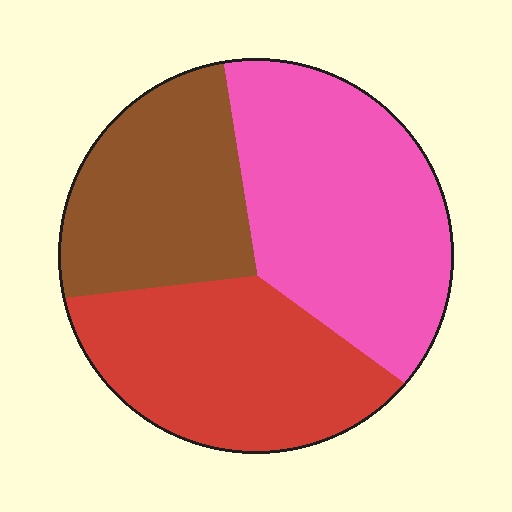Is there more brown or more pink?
Pink.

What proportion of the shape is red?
Red covers 33% of the shape.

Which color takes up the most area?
Pink, at roughly 40%.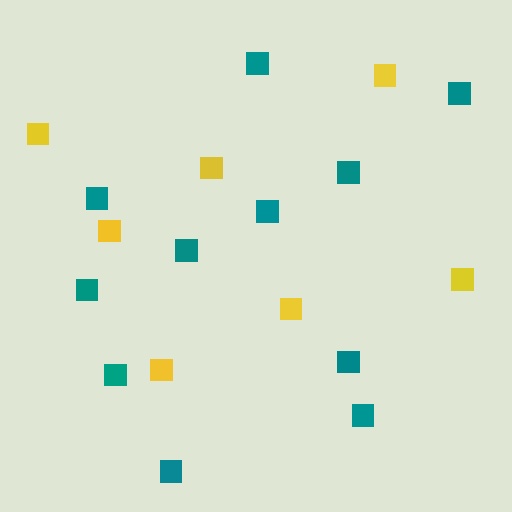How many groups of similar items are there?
There are 2 groups: one group of teal squares (11) and one group of yellow squares (7).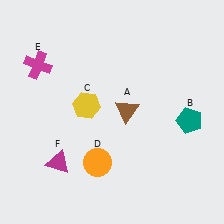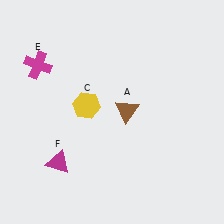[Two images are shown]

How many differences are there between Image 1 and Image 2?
There are 2 differences between the two images.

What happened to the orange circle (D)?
The orange circle (D) was removed in Image 2. It was in the bottom-left area of Image 1.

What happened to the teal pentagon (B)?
The teal pentagon (B) was removed in Image 2. It was in the bottom-right area of Image 1.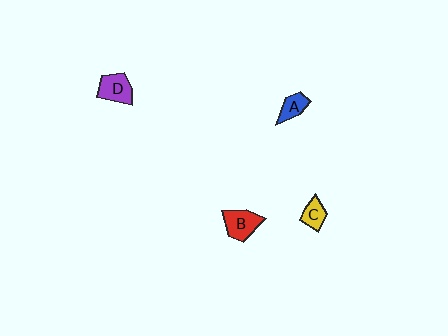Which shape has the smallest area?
Shape A (blue).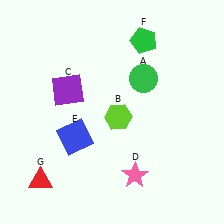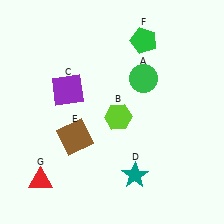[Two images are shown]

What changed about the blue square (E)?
In Image 1, E is blue. In Image 2, it changed to brown.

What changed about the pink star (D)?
In Image 1, D is pink. In Image 2, it changed to teal.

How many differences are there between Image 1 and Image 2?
There are 2 differences between the two images.